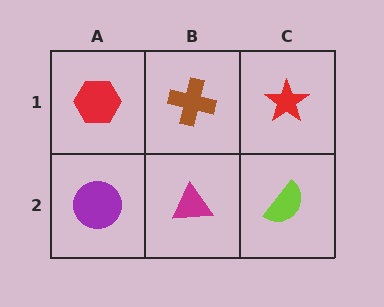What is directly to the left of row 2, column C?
A magenta triangle.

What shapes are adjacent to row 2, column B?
A brown cross (row 1, column B), a purple circle (row 2, column A), a lime semicircle (row 2, column C).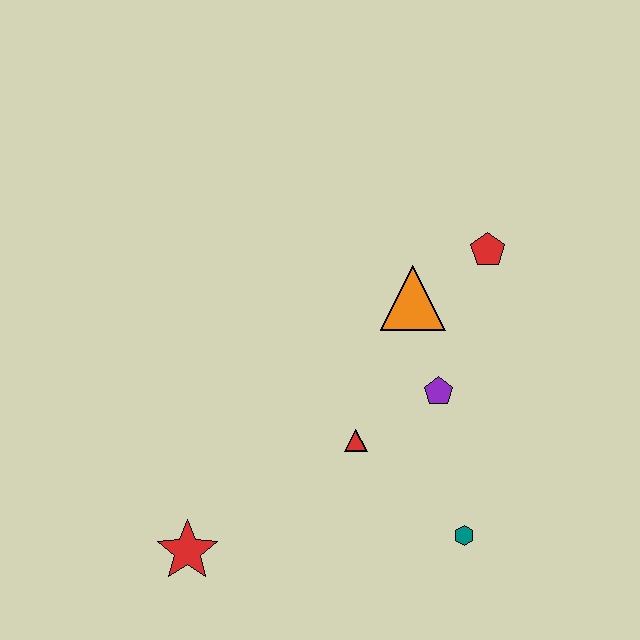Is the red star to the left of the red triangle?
Yes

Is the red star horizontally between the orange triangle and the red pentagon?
No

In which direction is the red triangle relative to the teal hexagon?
The red triangle is to the left of the teal hexagon.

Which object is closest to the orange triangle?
The red pentagon is closest to the orange triangle.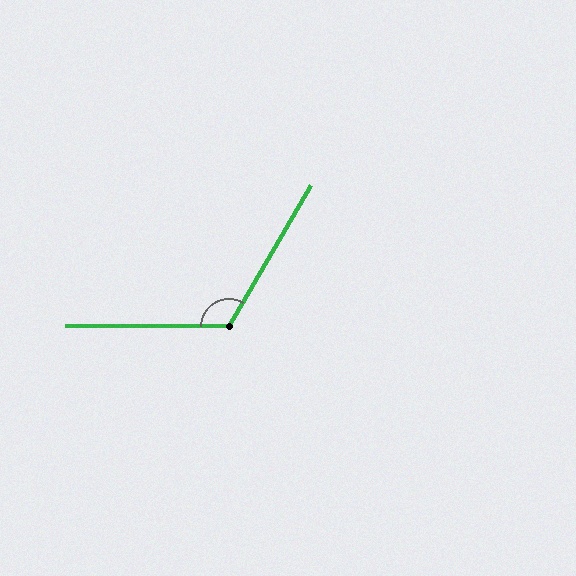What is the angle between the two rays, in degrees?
Approximately 120 degrees.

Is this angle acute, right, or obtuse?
It is obtuse.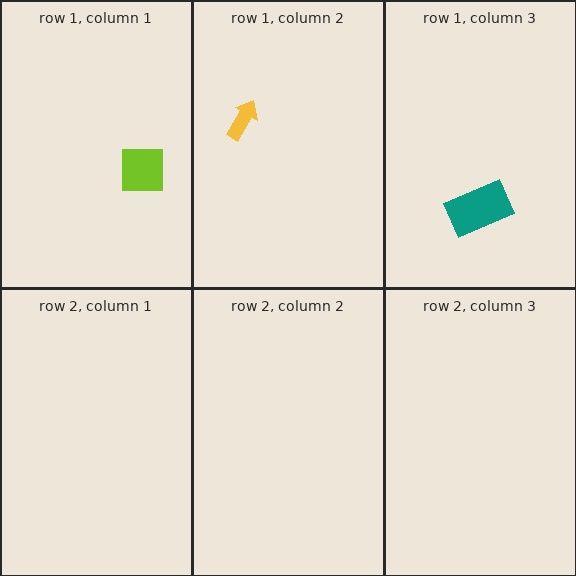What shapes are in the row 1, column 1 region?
The lime square.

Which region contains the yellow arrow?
The row 1, column 2 region.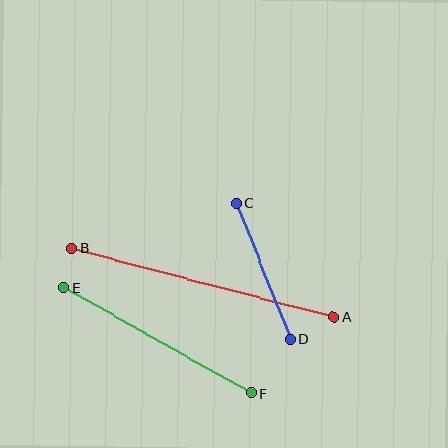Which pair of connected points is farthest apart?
Points A and B are farthest apart.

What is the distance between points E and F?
The distance is approximately 215 pixels.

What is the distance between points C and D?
The distance is approximately 146 pixels.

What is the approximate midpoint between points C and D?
The midpoint is at approximately (264, 271) pixels.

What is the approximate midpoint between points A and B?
The midpoint is at approximately (202, 282) pixels.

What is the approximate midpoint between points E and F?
The midpoint is at approximately (158, 340) pixels.